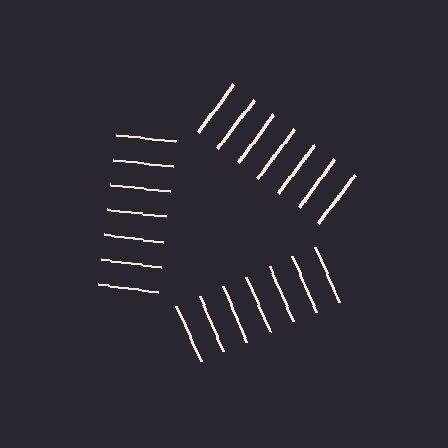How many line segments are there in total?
21 — 7 along each of the 3 edges.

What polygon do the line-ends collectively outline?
An illusory triangle — the line segments terminate on its edges but no continuous stroke is drawn.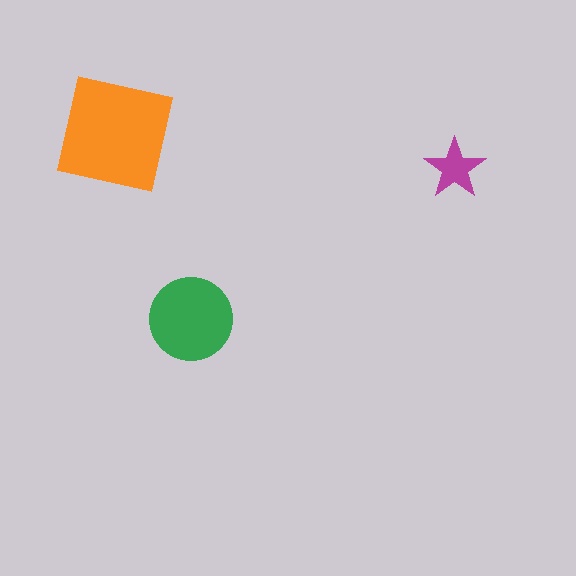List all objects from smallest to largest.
The magenta star, the green circle, the orange square.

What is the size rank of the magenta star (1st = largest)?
3rd.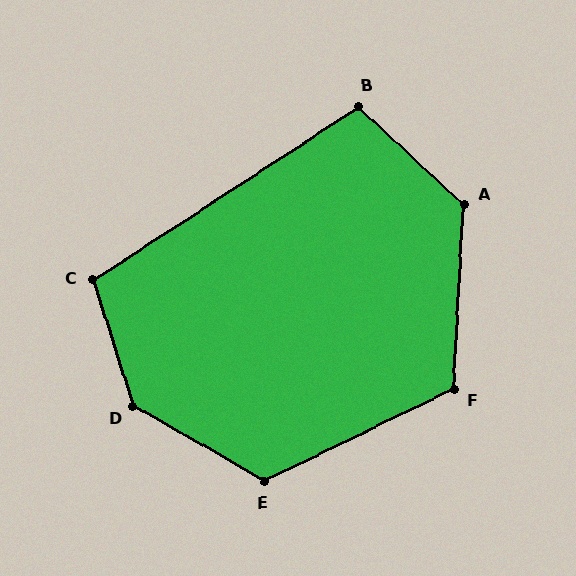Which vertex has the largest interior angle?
D, at approximately 137 degrees.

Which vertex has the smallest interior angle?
B, at approximately 104 degrees.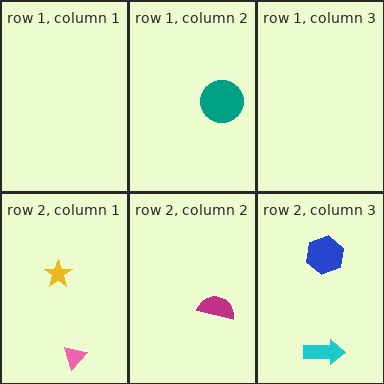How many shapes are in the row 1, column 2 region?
1.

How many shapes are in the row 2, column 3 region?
2.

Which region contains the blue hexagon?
The row 2, column 3 region.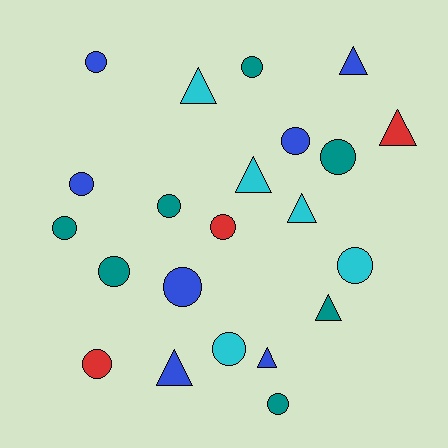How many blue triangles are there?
There are 3 blue triangles.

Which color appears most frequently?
Teal, with 7 objects.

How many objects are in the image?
There are 22 objects.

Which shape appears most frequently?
Circle, with 14 objects.